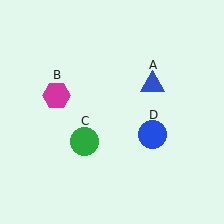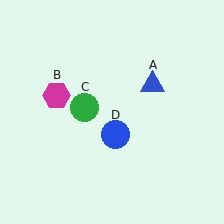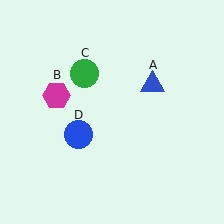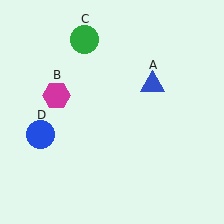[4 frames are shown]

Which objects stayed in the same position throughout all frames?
Blue triangle (object A) and magenta hexagon (object B) remained stationary.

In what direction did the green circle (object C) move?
The green circle (object C) moved up.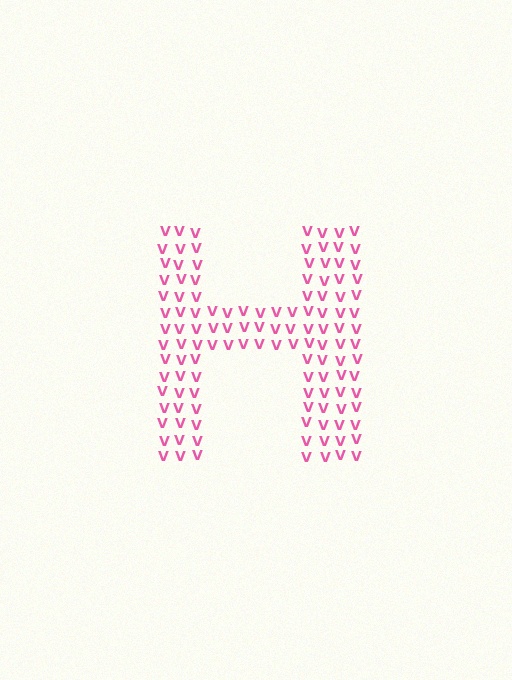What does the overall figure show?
The overall figure shows the letter H.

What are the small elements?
The small elements are letter V's.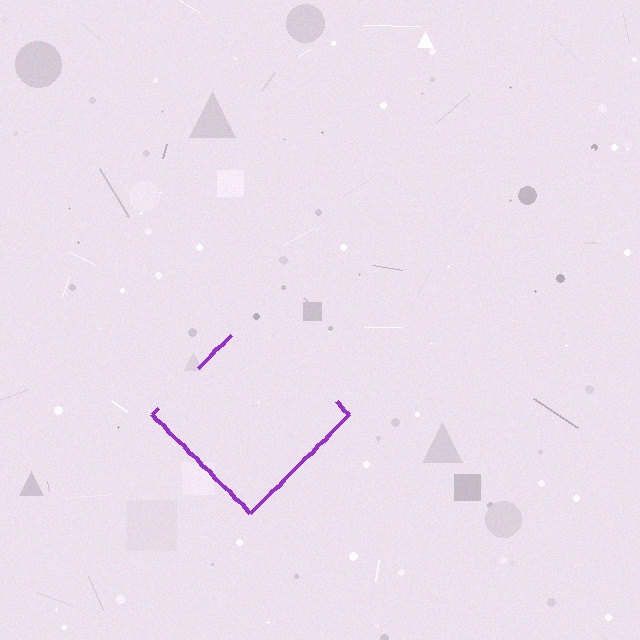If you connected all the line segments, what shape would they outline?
They would outline a diamond.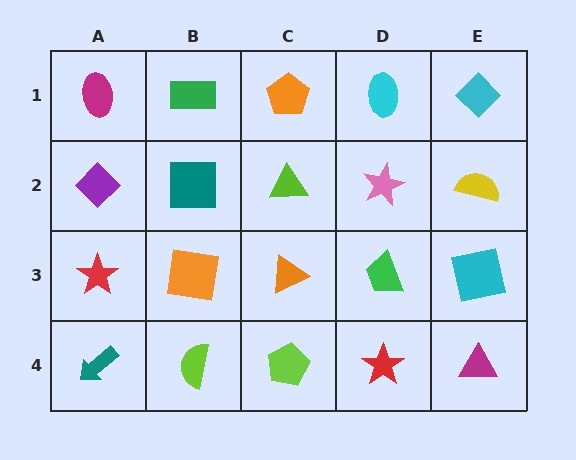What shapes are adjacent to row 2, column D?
A cyan ellipse (row 1, column D), a green trapezoid (row 3, column D), a lime triangle (row 2, column C), a yellow semicircle (row 2, column E).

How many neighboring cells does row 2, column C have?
4.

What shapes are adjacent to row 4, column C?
An orange triangle (row 3, column C), a lime semicircle (row 4, column B), a red star (row 4, column D).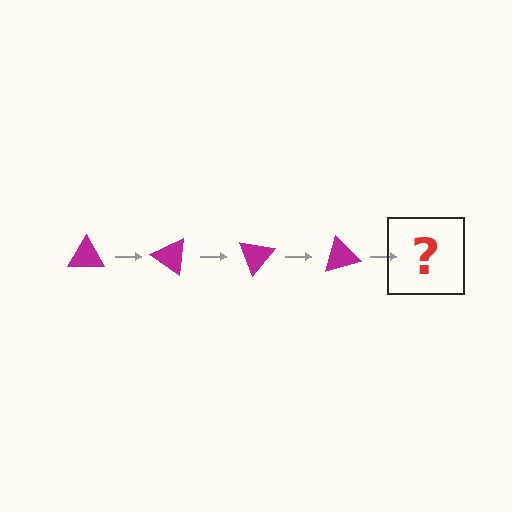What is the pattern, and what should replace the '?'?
The pattern is that the triangle rotates 35 degrees each step. The '?' should be a magenta triangle rotated 140 degrees.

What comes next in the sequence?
The next element should be a magenta triangle rotated 140 degrees.